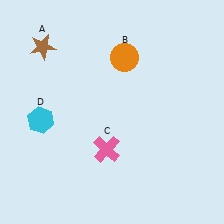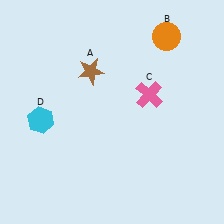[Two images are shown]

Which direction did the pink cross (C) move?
The pink cross (C) moved up.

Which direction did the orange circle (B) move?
The orange circle (B) moved right.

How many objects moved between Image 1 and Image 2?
3 objects moved between the two images.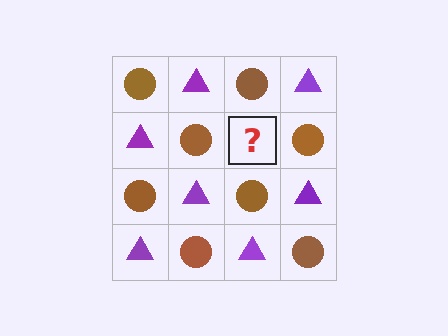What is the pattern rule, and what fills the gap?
The rule is that it alternates brown circle and purple triangle in a checkerboard pattern. The gap should be filled with a purple triangle.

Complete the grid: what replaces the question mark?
The question mark should be replaced with a purple triangle.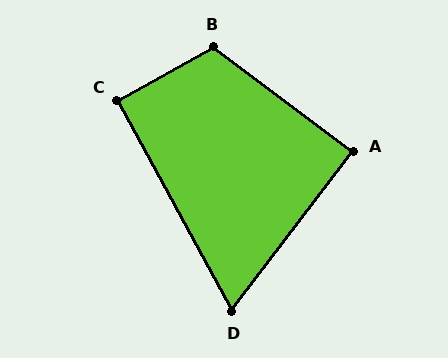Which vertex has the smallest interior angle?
D, at approximately 66 degrees.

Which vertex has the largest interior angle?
B, at approximately 114 degrees.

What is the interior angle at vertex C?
Approximately 91 degrees (approximately right).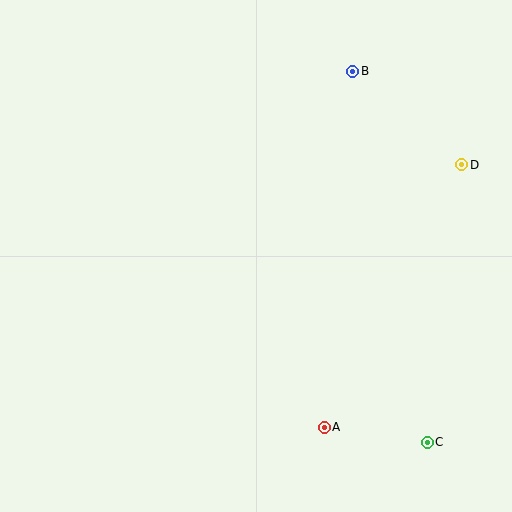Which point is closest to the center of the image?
Point A at (324, 427) is closest to the center.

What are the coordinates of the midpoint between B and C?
The midpoint between B and C is at (390, 257).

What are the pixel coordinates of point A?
Point A is at (324, 427).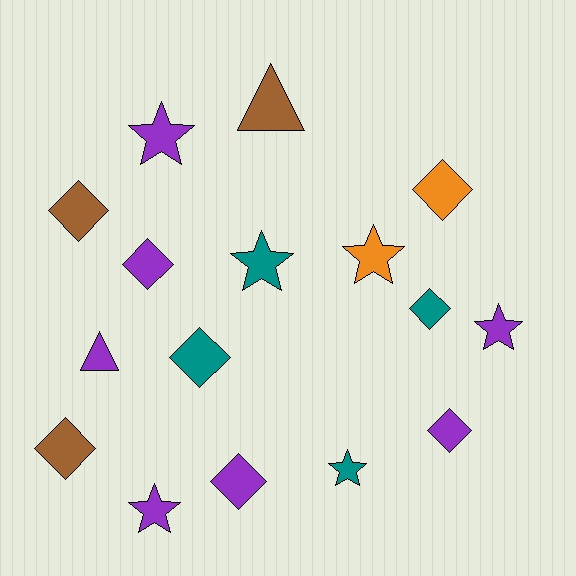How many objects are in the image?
There are 16 objects.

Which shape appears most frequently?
Diamond, with 8 objects.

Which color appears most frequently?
Purple, with 7 objects.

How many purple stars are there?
There are 3 purple stars.